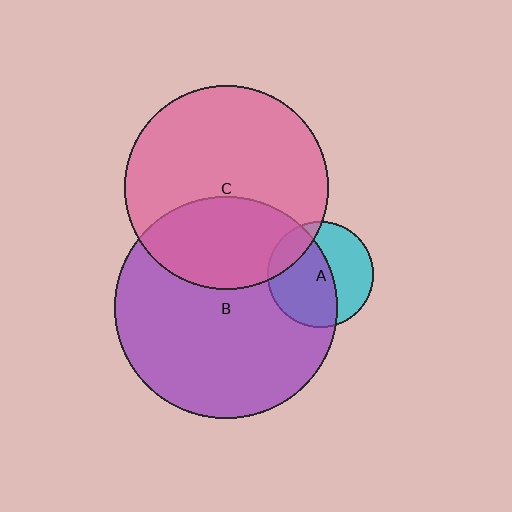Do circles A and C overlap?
Yes.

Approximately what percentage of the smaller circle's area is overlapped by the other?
Approximately 15%.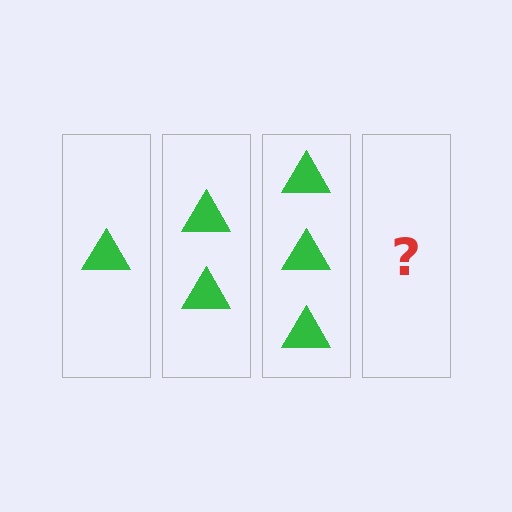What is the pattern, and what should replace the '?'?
The pattern is that each step adds one more triangle. The '?' should be 4 triangles.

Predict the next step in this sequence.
The next step is 4 triangles.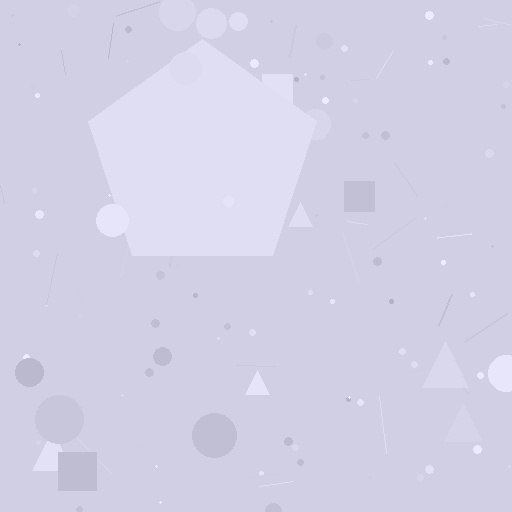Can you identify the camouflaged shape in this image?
The camouflaged shape is a pentagon.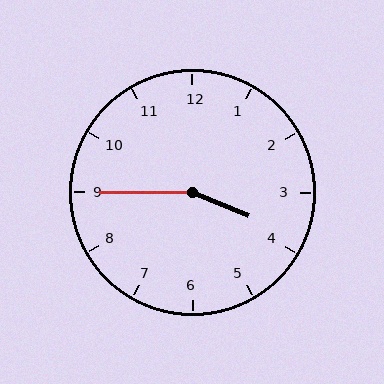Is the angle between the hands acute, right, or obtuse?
It is obtuse.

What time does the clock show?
3:45.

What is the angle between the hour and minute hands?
Approximately 158 degrees.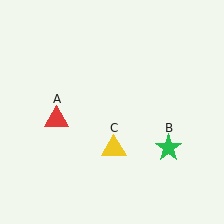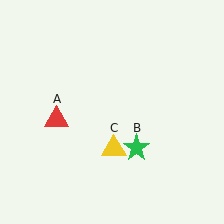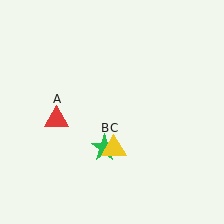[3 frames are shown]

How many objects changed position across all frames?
1 object changed position: green star (object B).